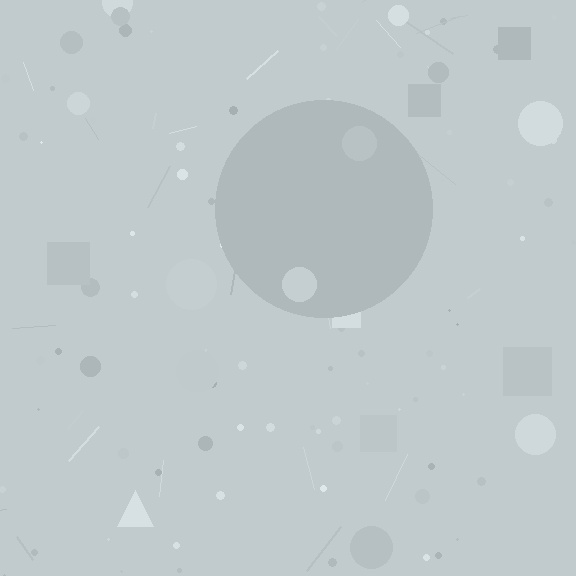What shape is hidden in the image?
A circle is hidden in the image.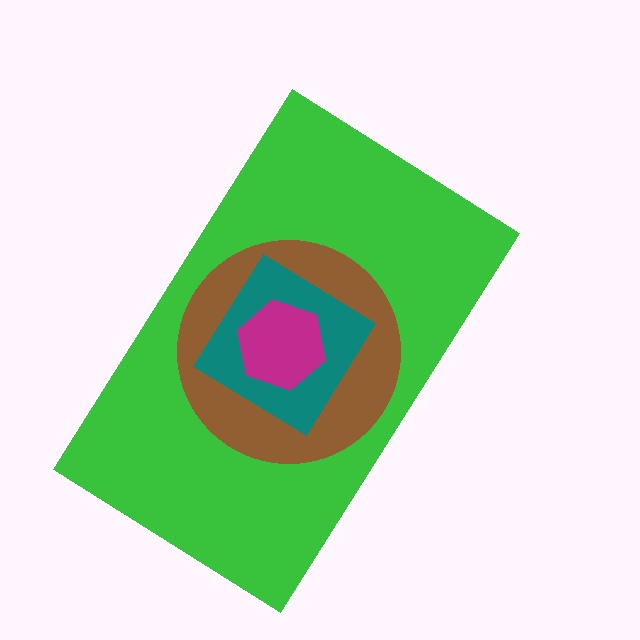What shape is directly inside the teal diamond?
The magenta hexagon.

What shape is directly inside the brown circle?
The teal diamond.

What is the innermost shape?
The magenta hexagon.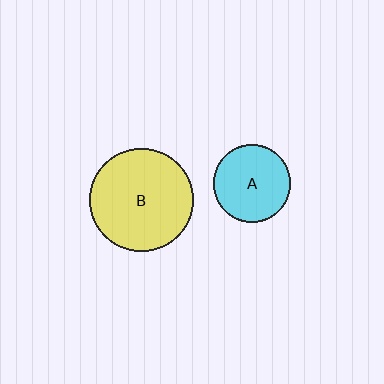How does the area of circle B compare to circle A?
Approximately 1.8 times.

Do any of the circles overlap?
No, none of the circles overlap.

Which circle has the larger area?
Circle B (yellow).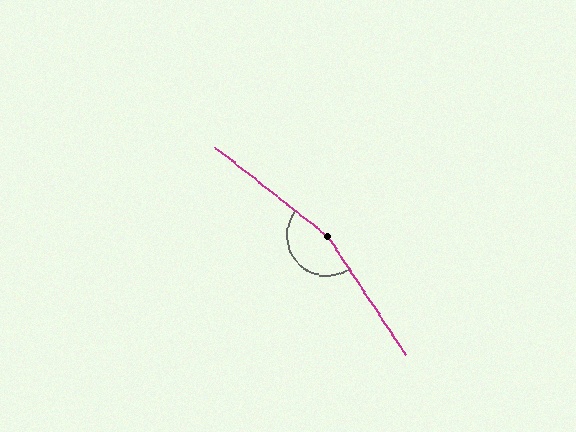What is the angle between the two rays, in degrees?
Approximately 161 degrees.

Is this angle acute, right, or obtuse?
It is obtuse.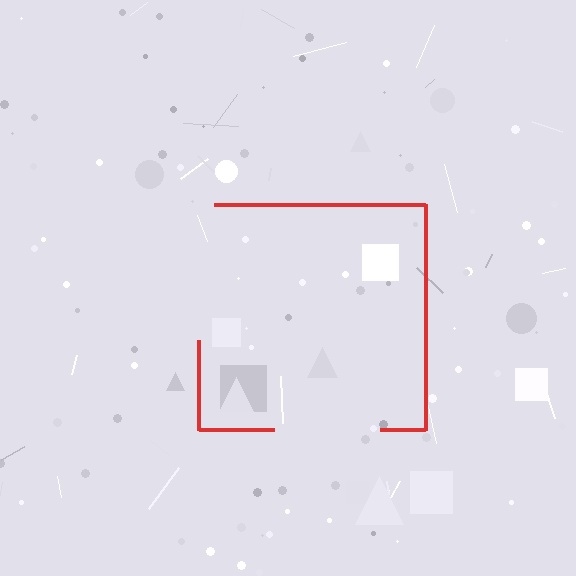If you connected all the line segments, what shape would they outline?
They would outline a square.